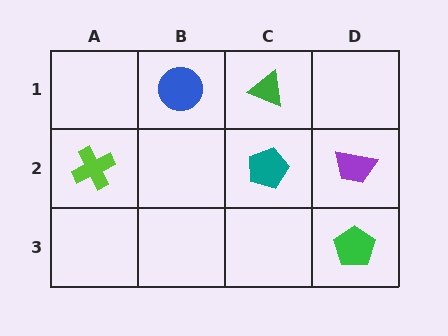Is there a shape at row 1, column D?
No, that cell is empty.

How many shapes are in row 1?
2 shapes.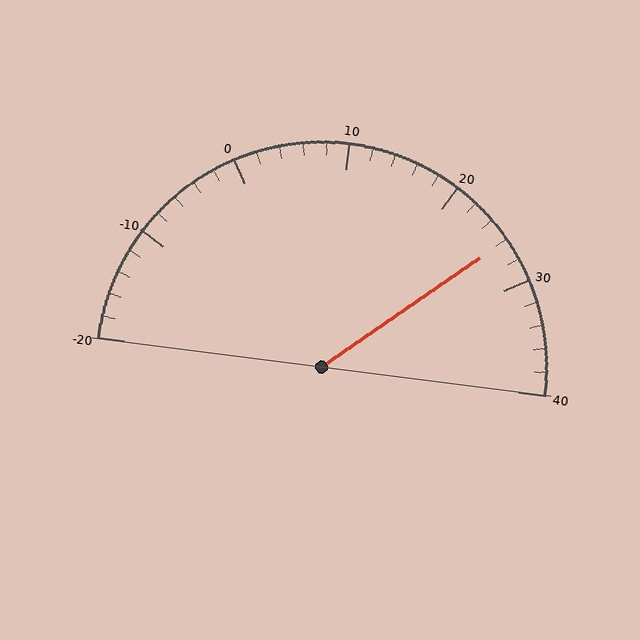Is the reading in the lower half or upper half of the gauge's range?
The reading is in the upper half of the range (-20 to 40).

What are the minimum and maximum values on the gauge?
The gauge ranges from -20 to 40.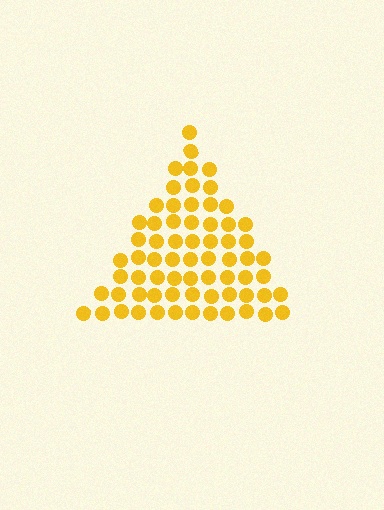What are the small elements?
The small elements are circles.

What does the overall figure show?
The overall figure shows a triangle.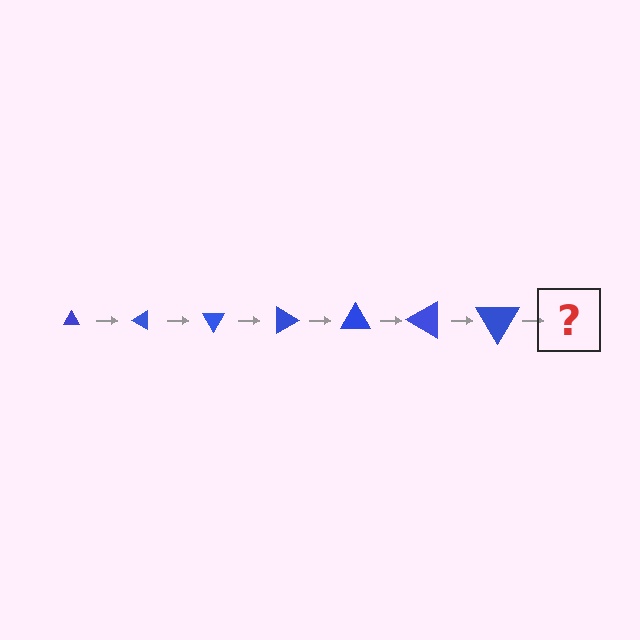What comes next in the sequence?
The next element should be a triangle, larger than the previous one and rotated 210 degrees from the start.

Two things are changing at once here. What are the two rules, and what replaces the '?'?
The two rules are that the triangle grows larger each step and it rotates 30 degrees each step. The '?' should be a triangle, larger than the previous one and rotated 210 degrees from the start.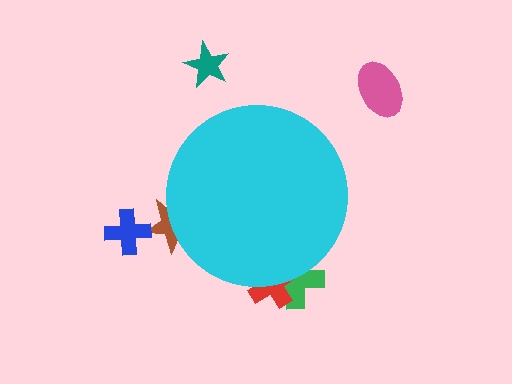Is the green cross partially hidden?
Yes, the green cross is partially hidden behind the cyan circle.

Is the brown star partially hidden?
Yes, the brown star is partially hidden behind the cyan circle.